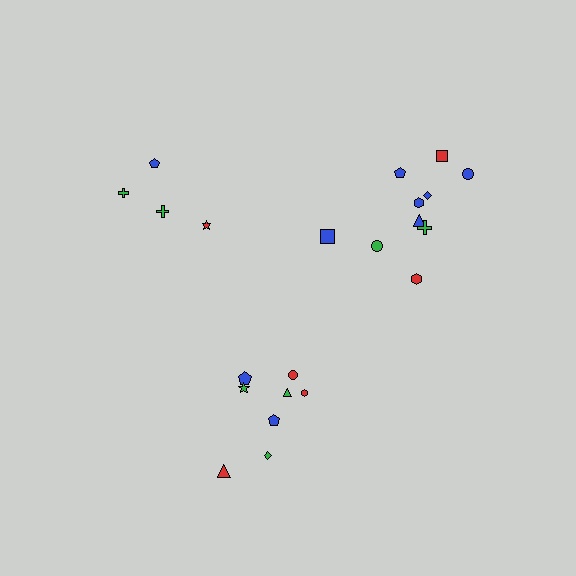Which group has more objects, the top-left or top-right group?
The top-right group.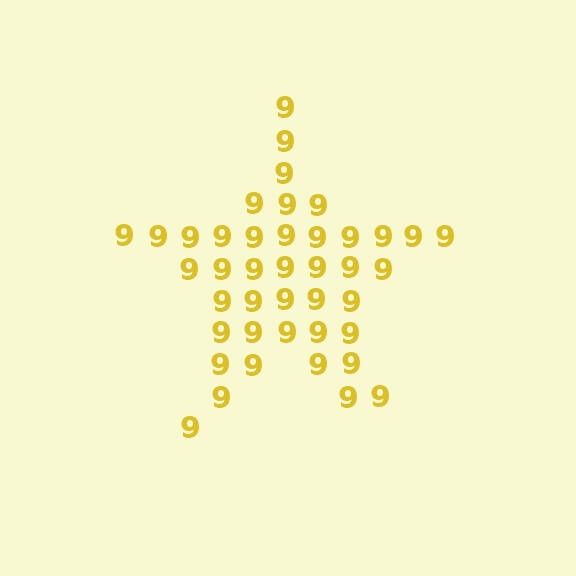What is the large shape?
The large shape is a star.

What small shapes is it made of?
It is made of small digit 9's.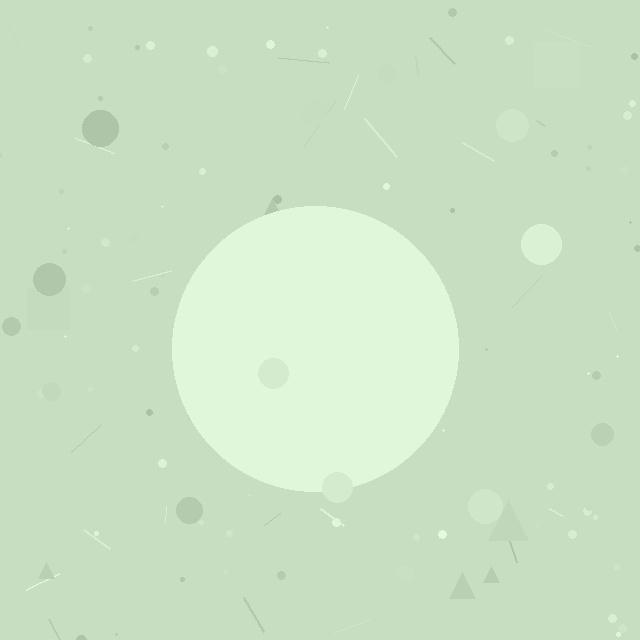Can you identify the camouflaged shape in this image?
The camouflaged shape is a circle.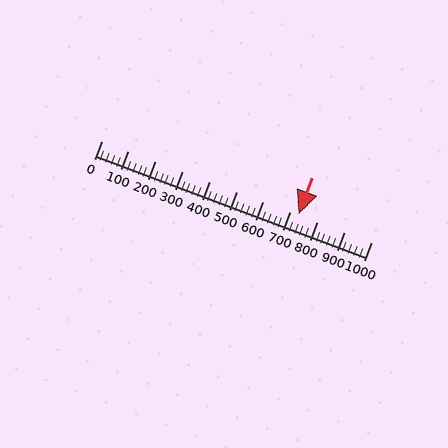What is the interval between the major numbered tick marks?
The major tick marks are spaced 100 units apart.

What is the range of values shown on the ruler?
The ruler shows values from 0 to 1000.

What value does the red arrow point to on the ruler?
The red arrow points to approximately 729.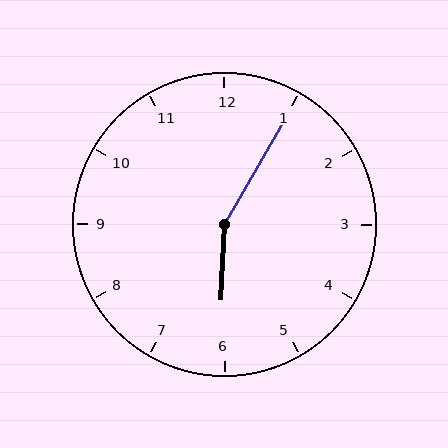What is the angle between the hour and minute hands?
Approximately 152 degrees.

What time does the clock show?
6:05.